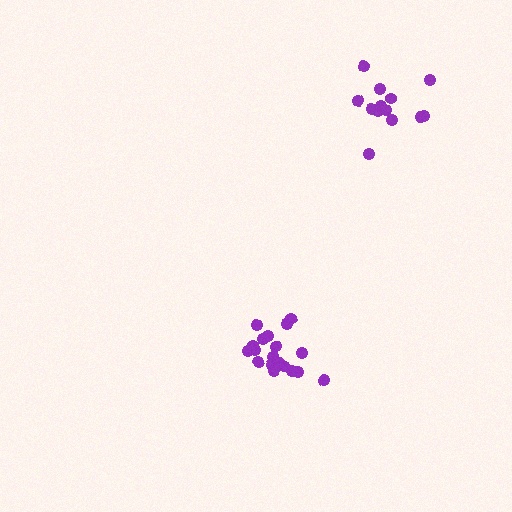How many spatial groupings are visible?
There are 2 spatial groupings.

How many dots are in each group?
Group 1: 20 dots, Group 2: 14 dots (34 total).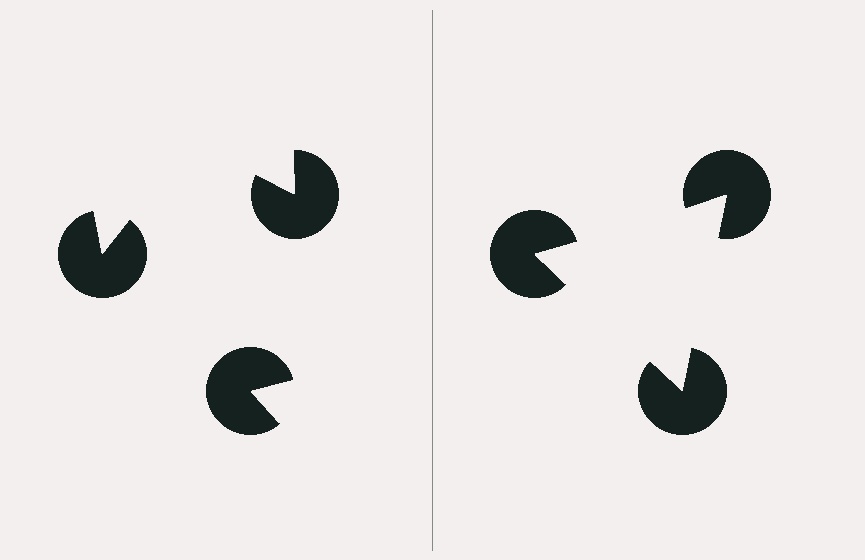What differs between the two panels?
The pac-man discs are positioned identically on both sides; only the wedge orientations differ. On the right they align to a triangle; on the left they are misaligned.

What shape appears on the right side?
An illusory triangle.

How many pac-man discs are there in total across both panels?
6 — 3 on each side.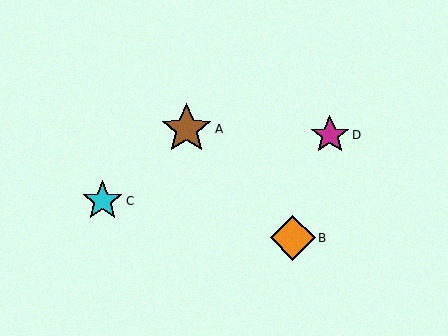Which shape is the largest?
The brown star (labeled A) is the largest.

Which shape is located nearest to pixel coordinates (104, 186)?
The cyan star (labeled C) at (103, 201) is nearest to that location.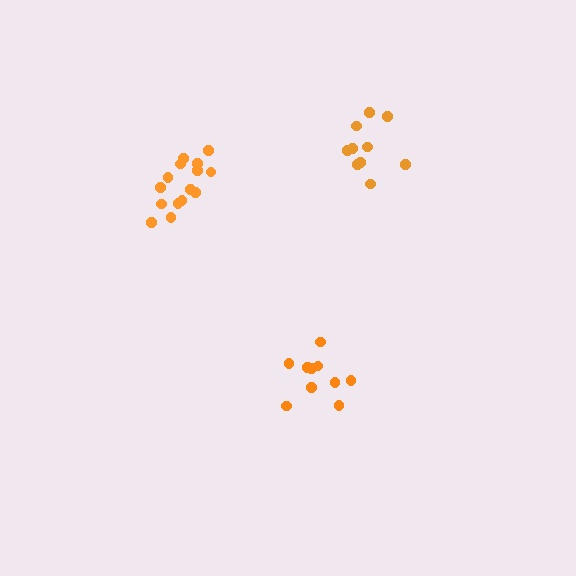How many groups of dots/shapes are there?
There are 3 groups.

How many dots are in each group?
Group 1: 15 dots, Group 2: 10 dots, Group 3: 10 dots (35 total).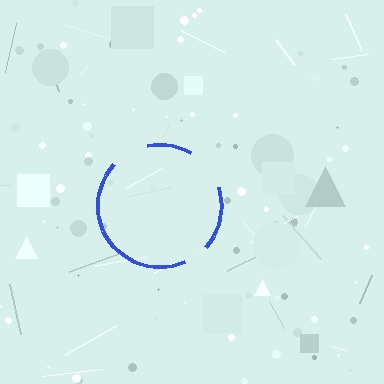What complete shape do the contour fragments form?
The contour fragments form a circle.